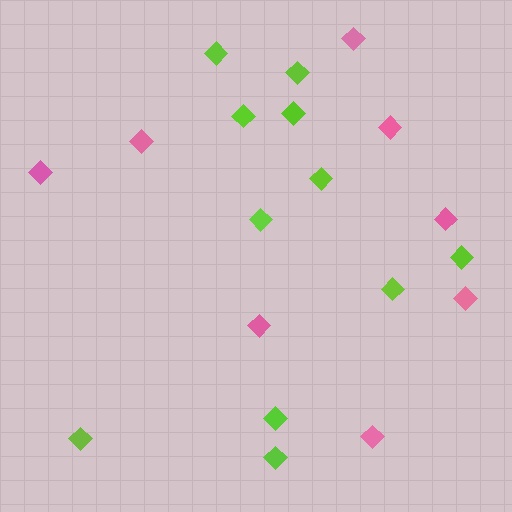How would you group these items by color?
There are 2 groups: one group of lime diamonds (11) and one group of pink diamonds (8).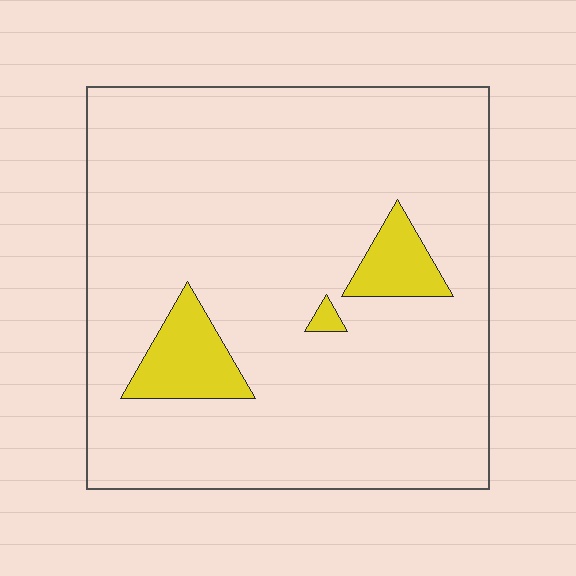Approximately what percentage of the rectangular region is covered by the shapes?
Approximately 10%.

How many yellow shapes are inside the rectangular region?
3.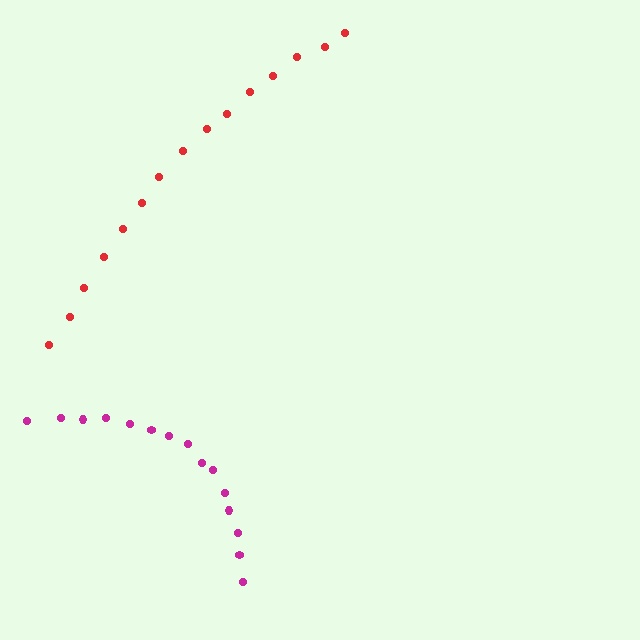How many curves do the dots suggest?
There are 2 distinct paths.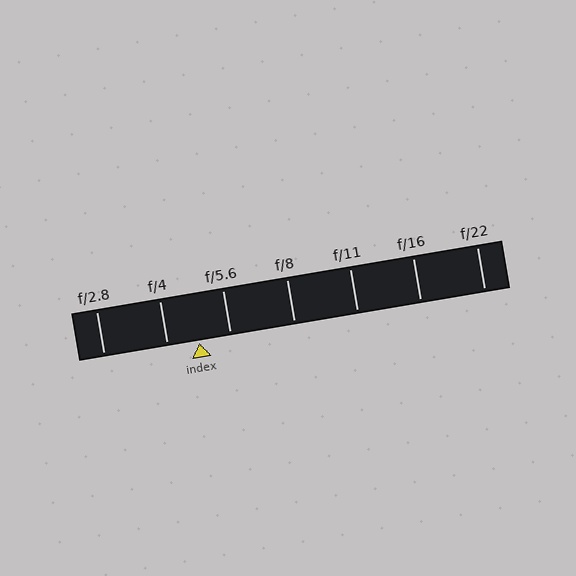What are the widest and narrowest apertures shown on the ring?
The widest aperture shown is f/2.8 and the narrowest is f/22.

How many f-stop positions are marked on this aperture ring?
There are 7 f-stop positions marked.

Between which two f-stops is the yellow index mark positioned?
The index mark is between f/4 and f/5.6.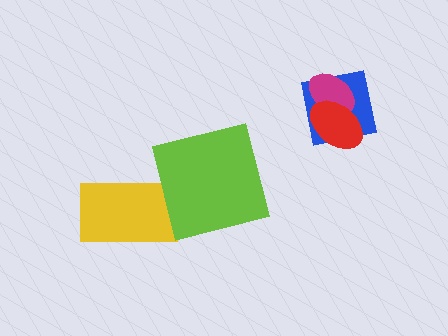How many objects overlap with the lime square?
1 object overlaps with the lime square.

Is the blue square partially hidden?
Yes, it is partially covered by another shape.